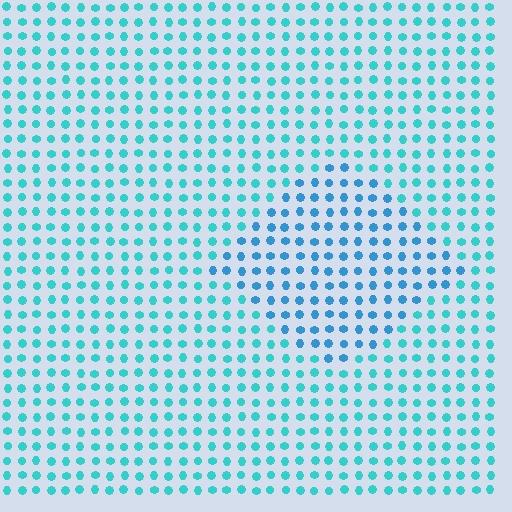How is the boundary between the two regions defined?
The boundary is defined purely by a slight shift in hue (about 25 degrees). Spacing, size, and orientation are identical on both sides.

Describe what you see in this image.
The image is filled with small cyan elements in a uniform arrangement. A diamond-shaped region is visible where the elements are tinted to a slightly different hue, forming a subtle color boundary.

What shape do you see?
I see a diamond.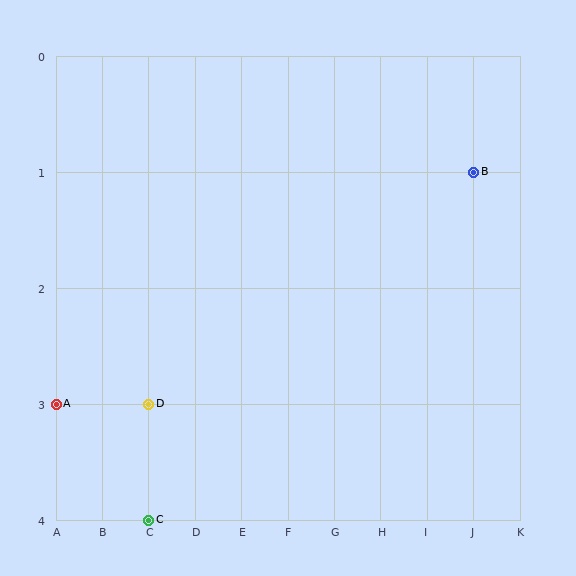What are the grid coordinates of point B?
Point B is at grid coordinates (J, 1).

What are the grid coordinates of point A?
Point A is at grid coordinates (A, 3).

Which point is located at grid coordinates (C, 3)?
Point D is at (C, 3).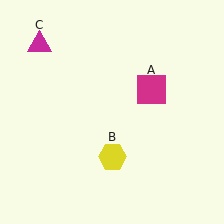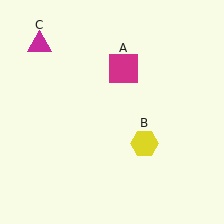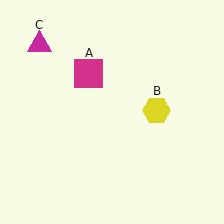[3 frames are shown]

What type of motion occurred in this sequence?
The magenta square (object A), yellow hexagon (object B) rotated counterclockwise around the center of the scene.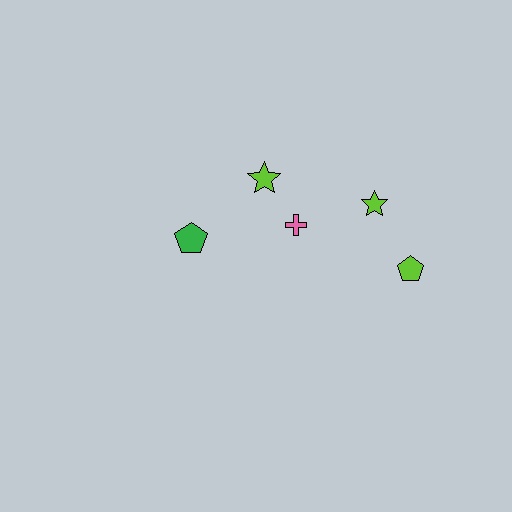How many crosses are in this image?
There is 1 cross.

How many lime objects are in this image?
There are 3 lime objects.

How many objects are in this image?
There are 5 objects.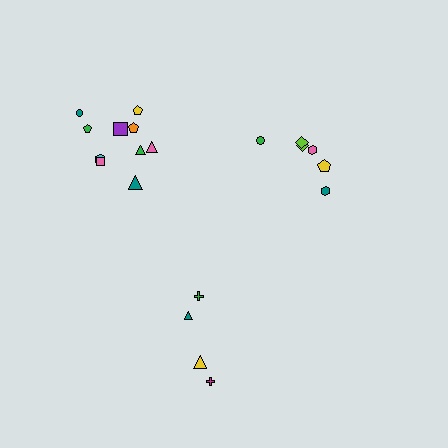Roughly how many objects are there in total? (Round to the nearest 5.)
Roughly 20 objects in total.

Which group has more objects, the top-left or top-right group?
The top-left group.